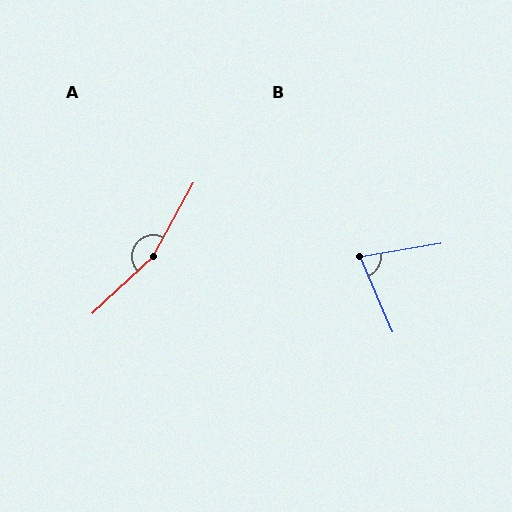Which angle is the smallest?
B, at approximately 76 degrees.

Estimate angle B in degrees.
Approximately 76 degrees.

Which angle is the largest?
A, at approximately 161 degrees.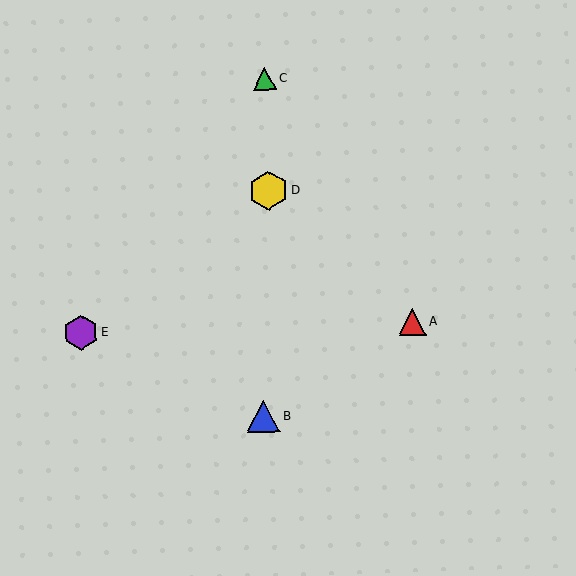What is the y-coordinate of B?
Object B is at y≈416.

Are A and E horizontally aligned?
Yes, both are at y≈322.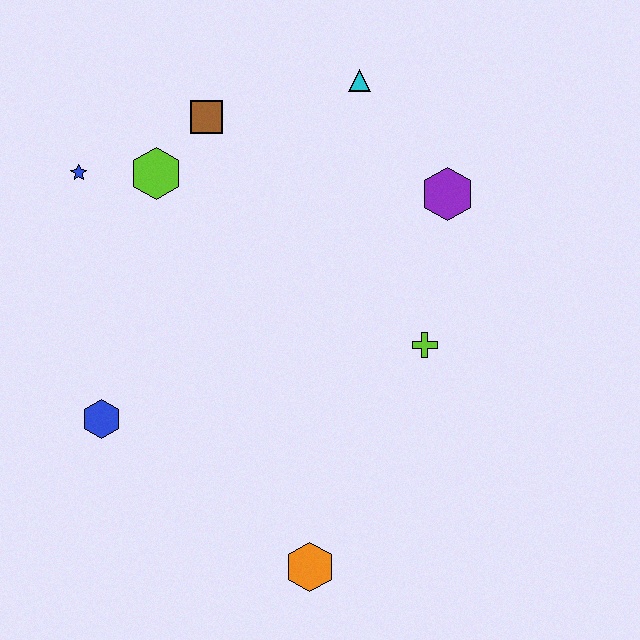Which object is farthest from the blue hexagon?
The cyan triangle is farthest from the blue hexagon.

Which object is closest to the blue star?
The lime hexagon is closest to the blue star.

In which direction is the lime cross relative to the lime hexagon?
The lime cross is to the right of the lime hexagon.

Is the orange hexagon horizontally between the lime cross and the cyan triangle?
No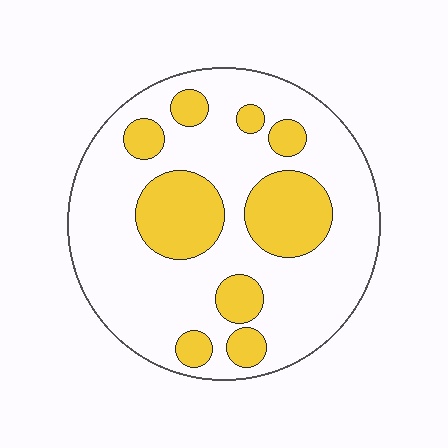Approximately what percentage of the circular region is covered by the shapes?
Approximately 25%.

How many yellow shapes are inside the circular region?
9.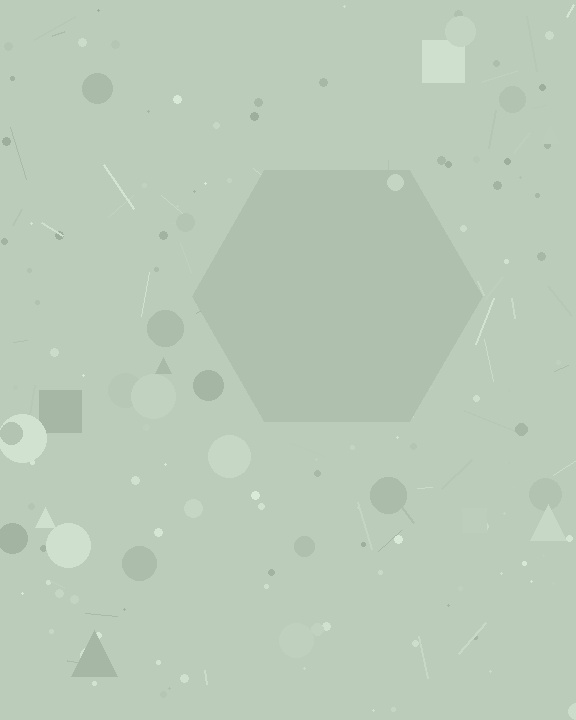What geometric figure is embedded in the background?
A hexagon is embedded in the background.